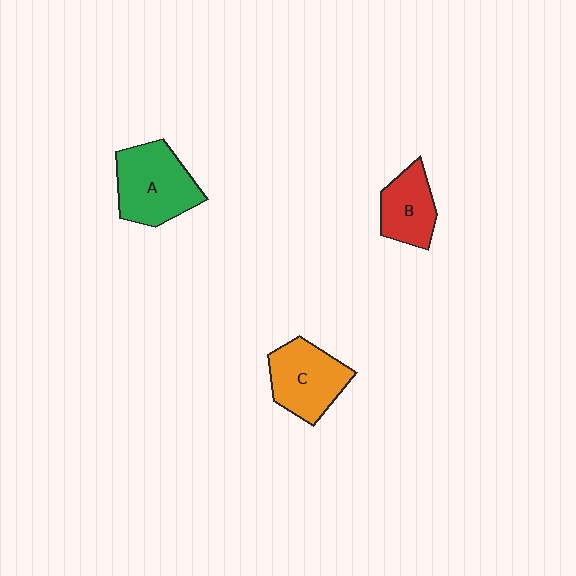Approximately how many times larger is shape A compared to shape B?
Approximately 1.5 times.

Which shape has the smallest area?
Shape B (red).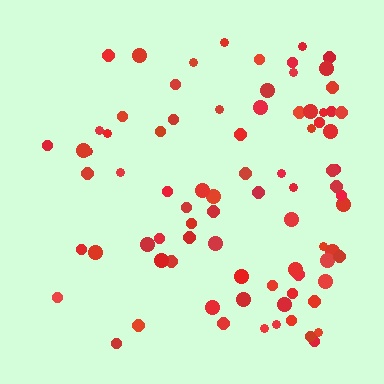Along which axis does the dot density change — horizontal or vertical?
Horizontal.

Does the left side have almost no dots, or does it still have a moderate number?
Still a moderate number, just noticeably fewer than the right.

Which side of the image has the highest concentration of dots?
The right.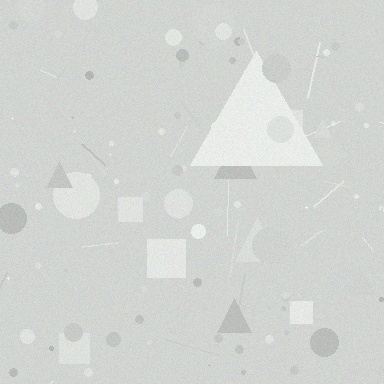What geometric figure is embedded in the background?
A triangle is embedded in the background.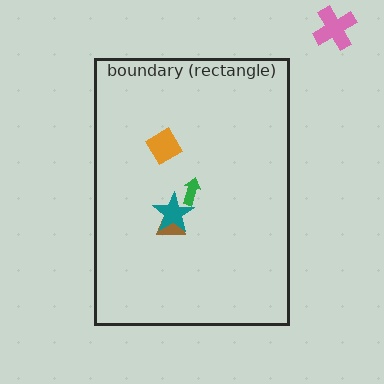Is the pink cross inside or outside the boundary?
Outside.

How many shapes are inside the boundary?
4 inside, 1 outside.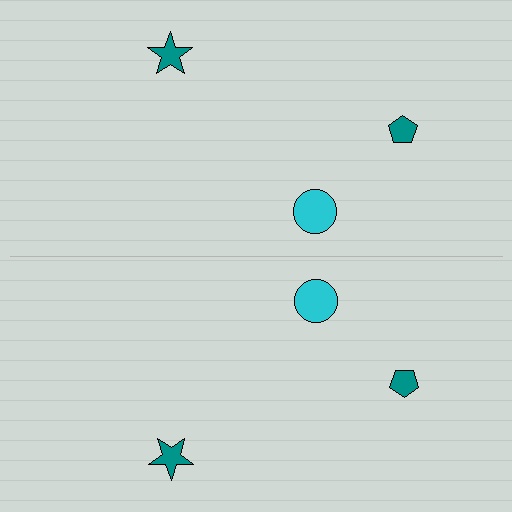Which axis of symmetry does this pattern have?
The pattern has a horizontal axis of symmetry running through the center of the image.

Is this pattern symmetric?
Yes, this pattern has bilateral (reflection) symmetry.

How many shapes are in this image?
There are 6 shapes in this image.